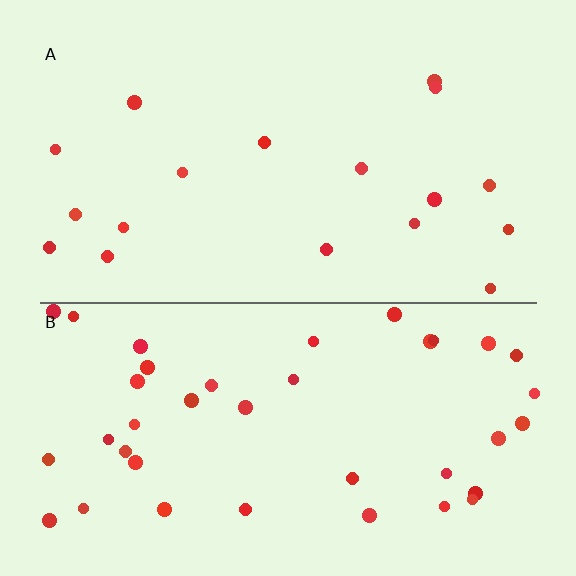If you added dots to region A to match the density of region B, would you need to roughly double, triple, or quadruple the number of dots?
Approximately double.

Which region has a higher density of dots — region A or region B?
B (the bottom).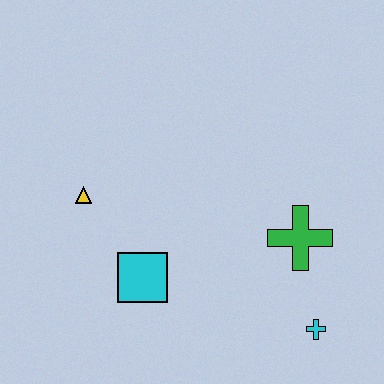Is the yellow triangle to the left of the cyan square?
Yes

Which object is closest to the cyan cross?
The green cross is closest to the cyan cross.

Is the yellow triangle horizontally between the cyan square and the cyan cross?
No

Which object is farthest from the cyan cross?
The yellow triangle is farthest from the cyan cross.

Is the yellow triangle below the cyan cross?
No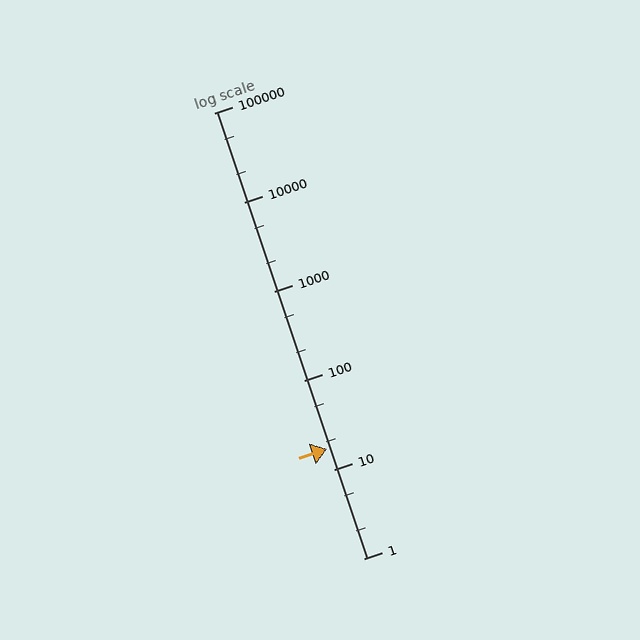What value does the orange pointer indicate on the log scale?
The pointer indicates approximately 17.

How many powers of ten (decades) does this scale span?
The scale spans 5 decades, from 1 to 100000.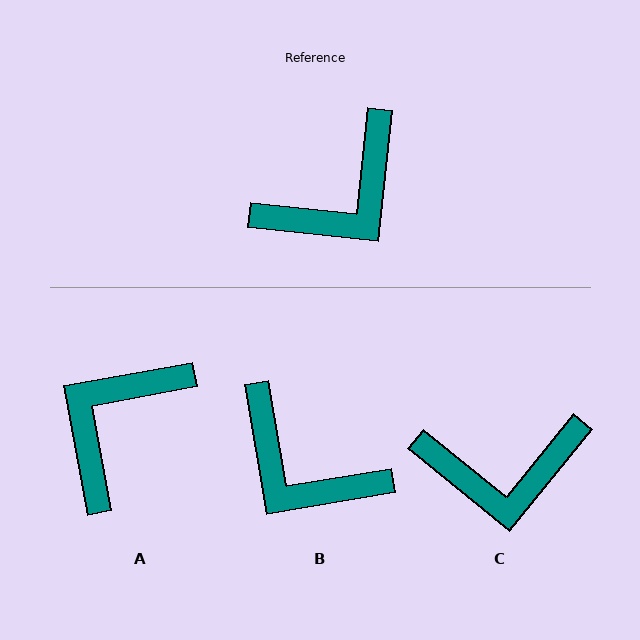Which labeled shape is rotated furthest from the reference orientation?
A, about 163 degrees away.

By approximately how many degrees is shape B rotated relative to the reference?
Approximately 74 degrees clockwise.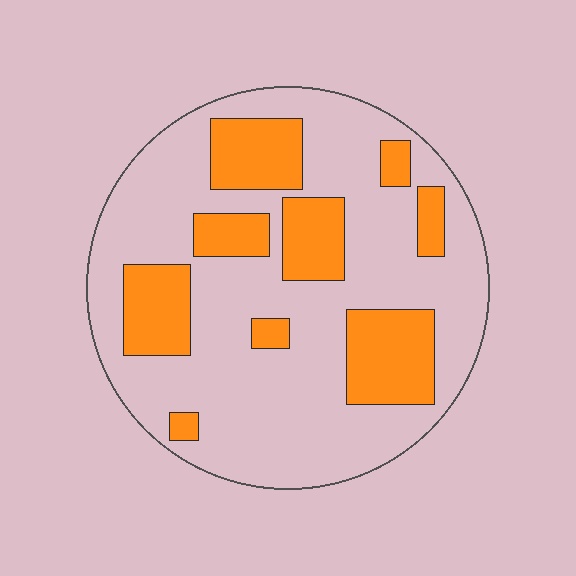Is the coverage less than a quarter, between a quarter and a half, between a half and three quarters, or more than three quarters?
Between a quarter and a half.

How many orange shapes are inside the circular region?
9.